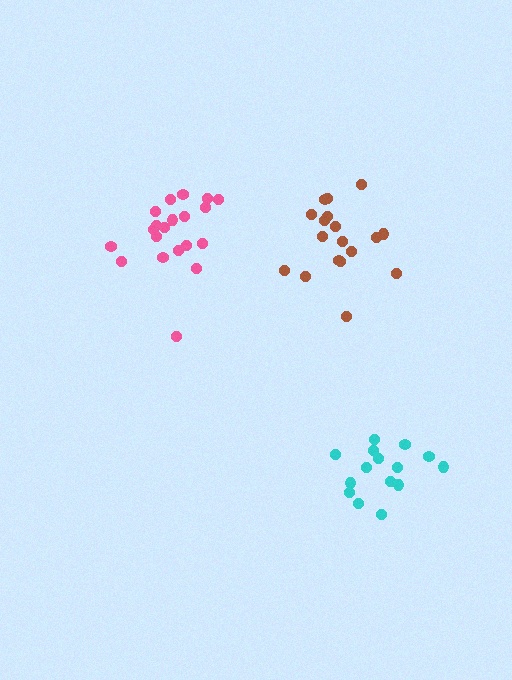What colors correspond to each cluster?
The clusters are colored: pink, cyan, brown.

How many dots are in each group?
Group 1: 20 dots, Group 2: 15 dots, Group 3: 18 dots (53 total).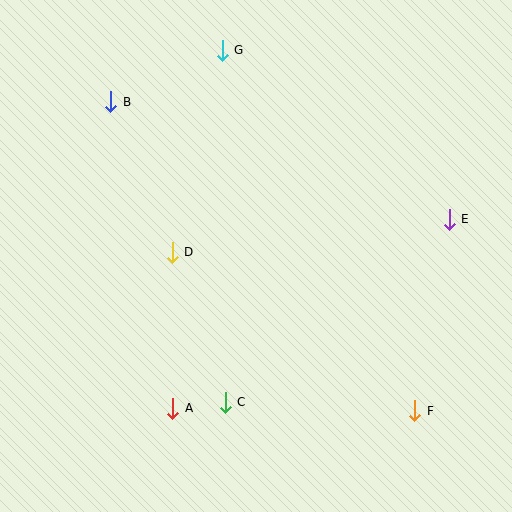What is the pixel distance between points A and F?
The distance between A and F is 242 pixels.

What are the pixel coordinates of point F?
Point F is at (415, 411).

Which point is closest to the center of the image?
Point D at (172, 252) is closest to the center.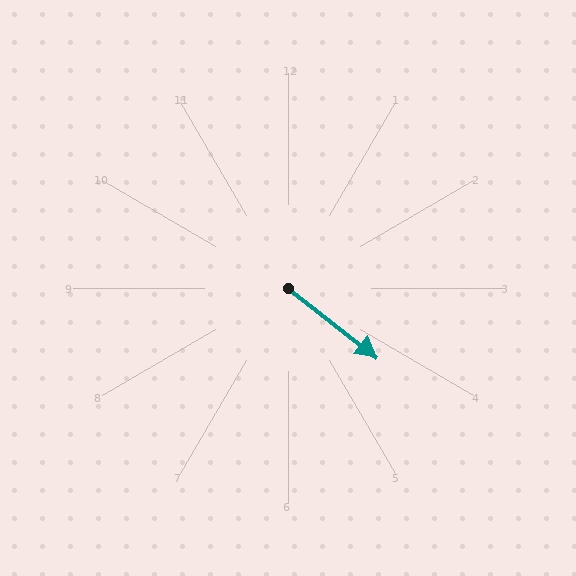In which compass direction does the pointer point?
Southeast.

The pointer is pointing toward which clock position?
Roughly 4 o'clock.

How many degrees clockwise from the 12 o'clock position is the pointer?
Approximately 128 degrees.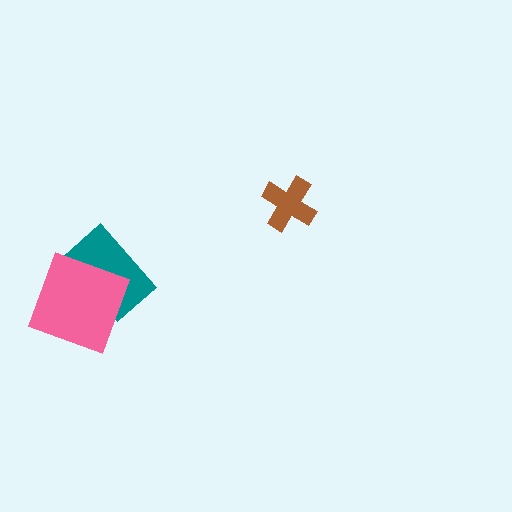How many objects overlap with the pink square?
1 object overlaps with the pink square.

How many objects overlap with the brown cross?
0 objects overlap with the brown cross.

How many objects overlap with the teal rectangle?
1 object overlaps with the teal rectangle.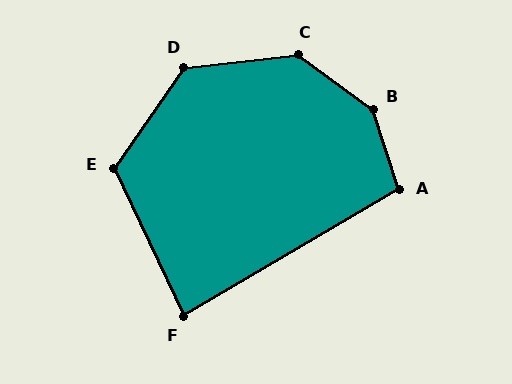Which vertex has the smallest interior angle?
F, at approximately 85 degrees.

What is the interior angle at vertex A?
Approximately 102 degrees (obtuse).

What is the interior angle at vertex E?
Approximately 120 degrees (obtuse).